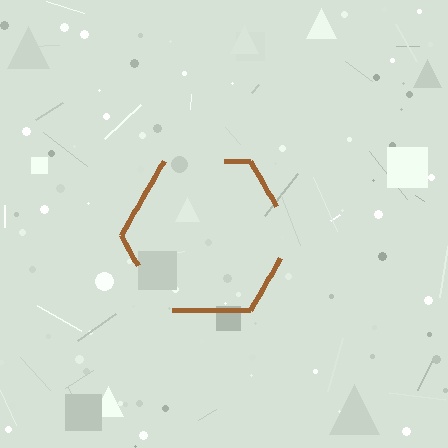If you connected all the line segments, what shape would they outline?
They would outline a hexagon.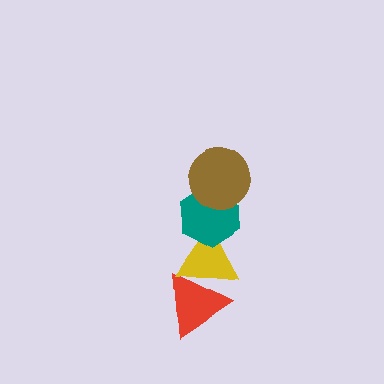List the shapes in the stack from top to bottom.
From top to bottom: the brown circle, the teal hexagon, the yellow triangle, the red triangle.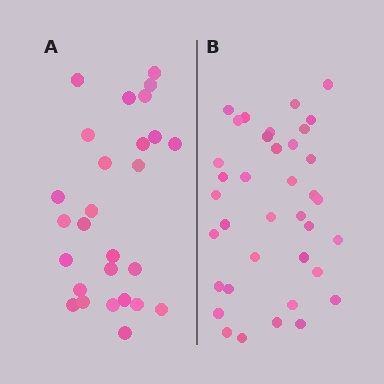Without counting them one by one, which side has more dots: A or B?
Region B (the right region) has more dots.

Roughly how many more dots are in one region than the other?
Region B has roughly 10 or so more dots than region A.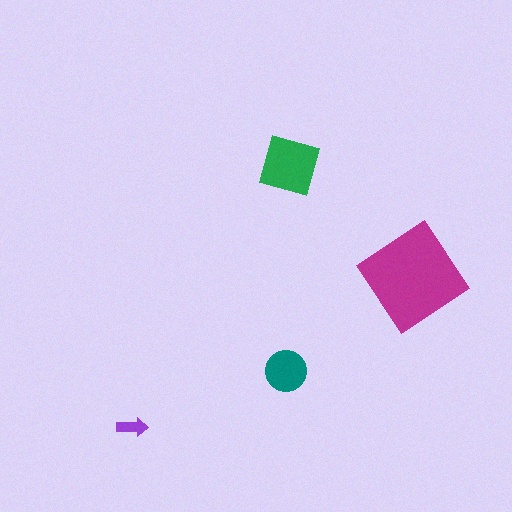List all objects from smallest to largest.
The purple arrow, the teal circle, the green diamond, the magenta diamond.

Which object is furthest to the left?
The purple arrow is leftmost.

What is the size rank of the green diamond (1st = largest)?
2nd.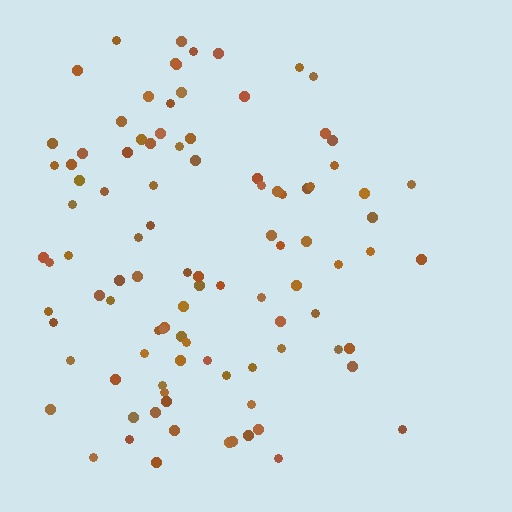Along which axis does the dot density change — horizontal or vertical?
Horizontal.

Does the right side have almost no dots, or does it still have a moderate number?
Still a moderate number, just noticeably fewer than the left.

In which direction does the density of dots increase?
From right to left, with the left side densest.